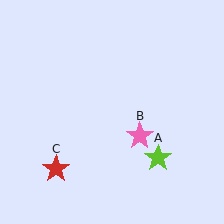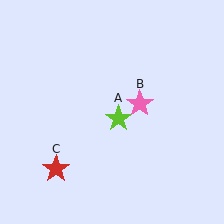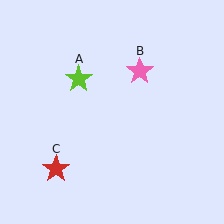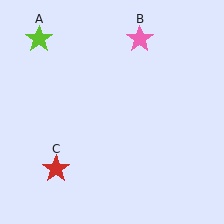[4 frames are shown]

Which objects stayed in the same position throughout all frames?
Red star (object C) remained stationary.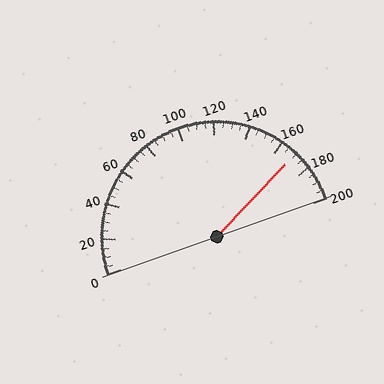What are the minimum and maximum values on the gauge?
The gauge ranges from 0 to 200.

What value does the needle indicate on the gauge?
The needle indicates approximately 170.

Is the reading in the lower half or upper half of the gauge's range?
The reading is in the upper half of the range (0 to 200).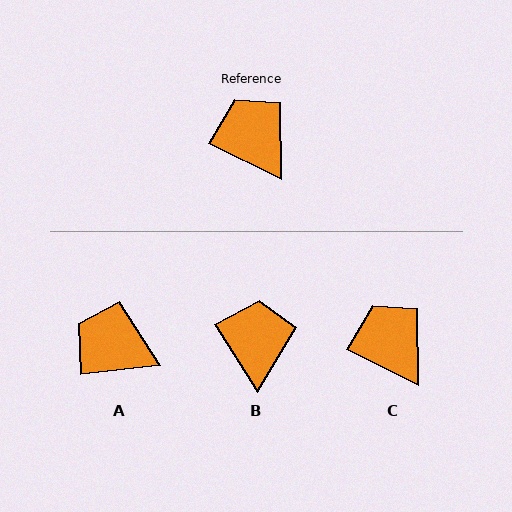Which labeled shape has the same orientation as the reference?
C.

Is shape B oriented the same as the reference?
No, it is off by about 32 degrees.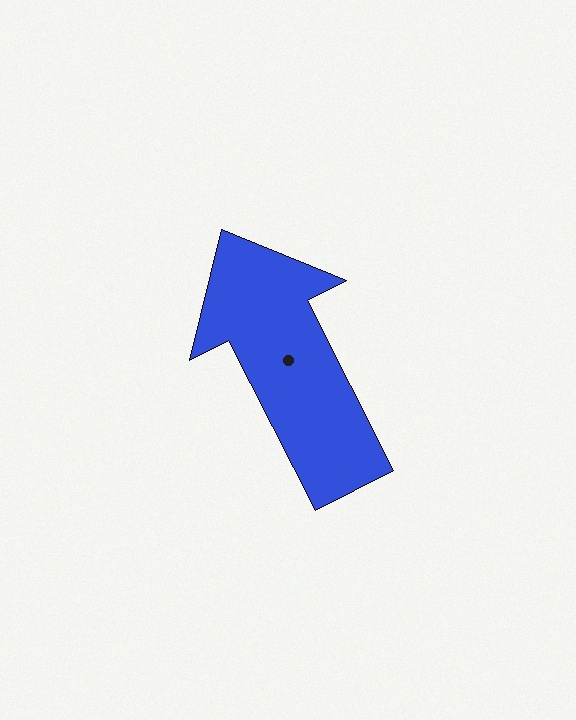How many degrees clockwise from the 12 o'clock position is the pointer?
Approximately 333 degrees.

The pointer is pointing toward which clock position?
Roughly 11 o'clock.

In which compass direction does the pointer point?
Northwest.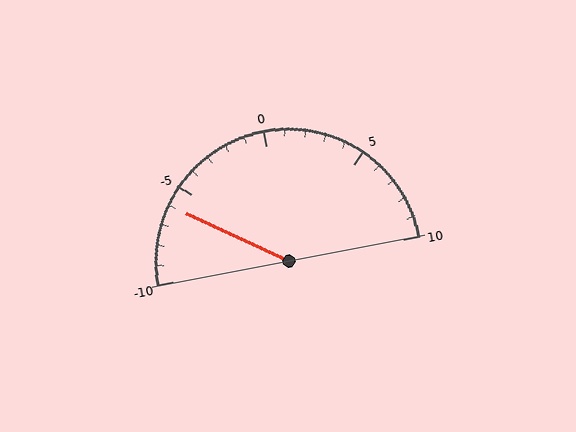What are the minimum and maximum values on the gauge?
The gauge ranges from -10 to 10.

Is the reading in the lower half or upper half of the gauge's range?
The reading is in the lower half of the range (-10 to 10).